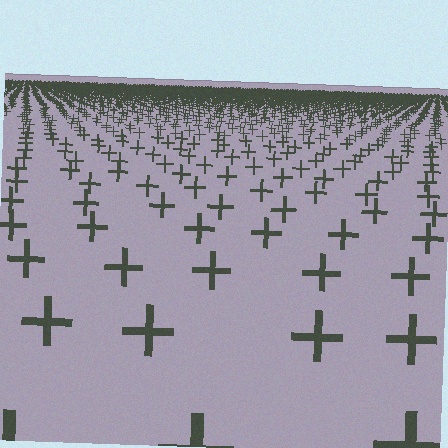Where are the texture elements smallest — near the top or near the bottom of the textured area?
Near the top.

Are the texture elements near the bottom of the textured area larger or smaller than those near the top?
Larger. Near the bottom, elements are closer to the viewer and appear at a bigger on-screen size.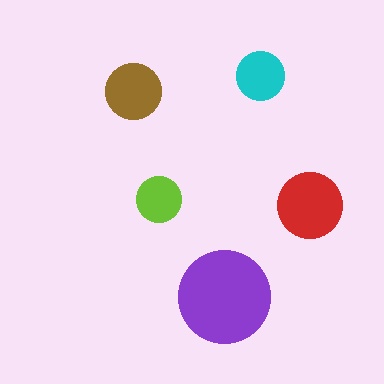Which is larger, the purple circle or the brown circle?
The purple one.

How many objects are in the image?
There are 5 objects in the image.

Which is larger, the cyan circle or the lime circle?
The cyan one.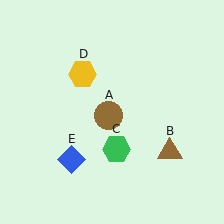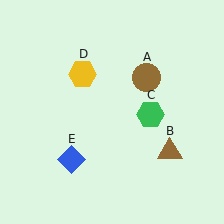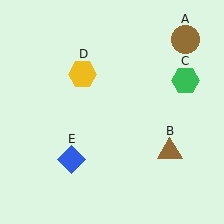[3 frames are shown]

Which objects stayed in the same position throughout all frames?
Brown triangle (object B) and yellow hexagon (object D) and blue diamond (object E) remained stationary.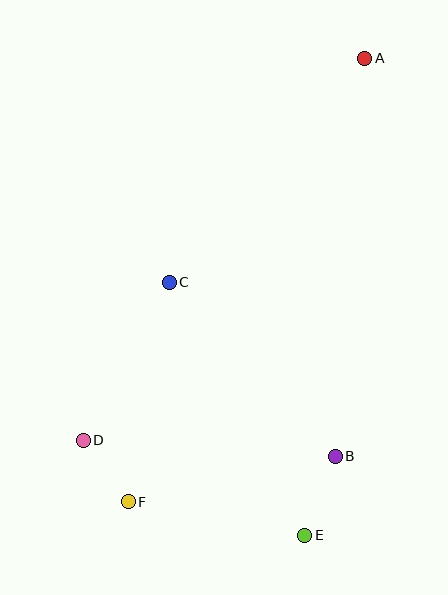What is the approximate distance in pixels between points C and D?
The distance between C and D is approximately 180 pixels.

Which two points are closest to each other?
Points D and F are closest to each other.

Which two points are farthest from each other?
Points A and F are farthest from each other.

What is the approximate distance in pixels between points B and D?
The distance between B and D is approximately 253 pixels.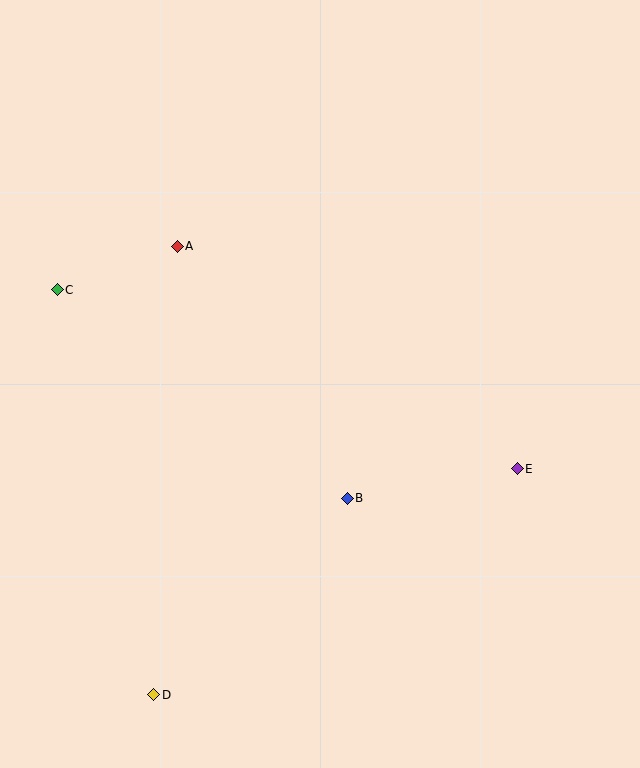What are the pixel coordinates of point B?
Point B is at (347, 498).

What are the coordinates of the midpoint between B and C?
The midpoint between B and C is at (202, 394).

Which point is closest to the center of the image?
Point B at (347, 498) is closest to the center.